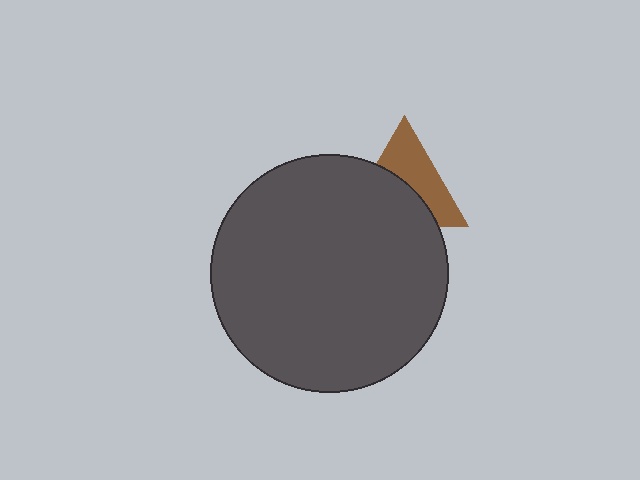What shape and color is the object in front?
The object in front is a dark gray circle.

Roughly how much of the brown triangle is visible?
About half of it is visible (roughly 49%).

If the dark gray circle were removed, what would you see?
You would see the complete brown triangle.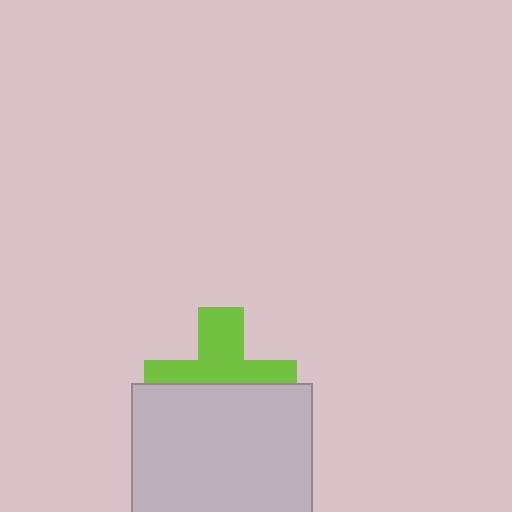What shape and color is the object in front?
The object in front is a light gray square.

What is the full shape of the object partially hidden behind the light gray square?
The partially hidden object is a lime cross.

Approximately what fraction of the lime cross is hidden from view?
Roughly 49% of the lime cross is hidden behind the light gray square.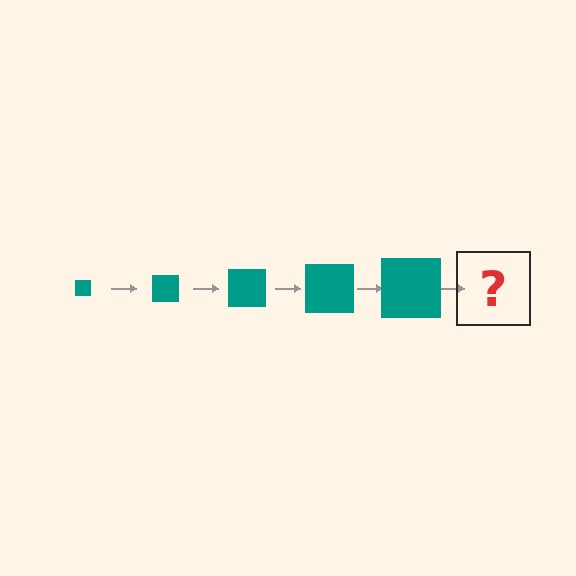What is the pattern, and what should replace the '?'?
The pattern is that the square gets progressively larger each step. The '?' should be a teal square, larger than the previous one.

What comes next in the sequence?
The next element should be a teal square, larger than the previous one.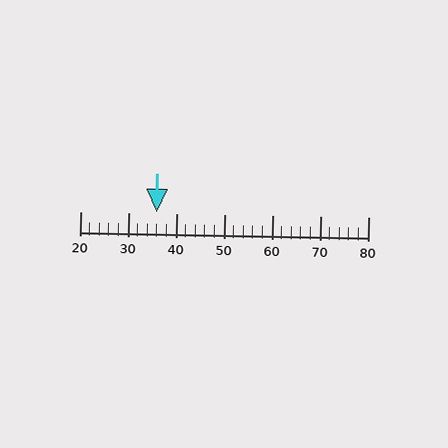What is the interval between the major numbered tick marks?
The major tick marks are spaced 10 units apart.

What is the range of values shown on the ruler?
The ruler shows values from 20 to 80.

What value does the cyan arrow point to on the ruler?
The cyan arrow points to approximately 36.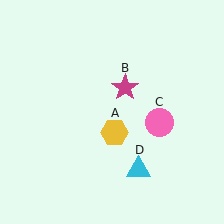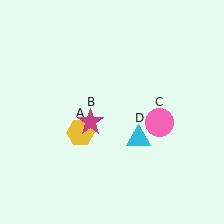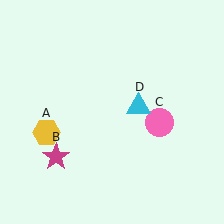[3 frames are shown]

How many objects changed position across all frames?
3 objects changed position: yellow hexagon (object A), magenta star (object B), cyan triangle (object D).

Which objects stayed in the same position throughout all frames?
Pink circle (object C) remained stationary.